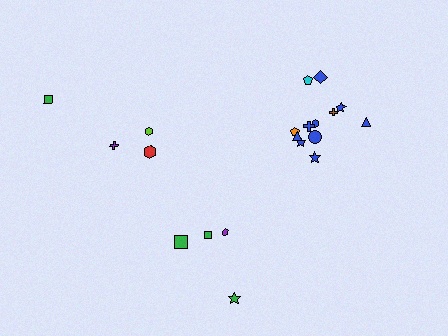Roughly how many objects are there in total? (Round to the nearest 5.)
Roughly 20 objects in total.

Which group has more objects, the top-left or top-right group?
The top-right group.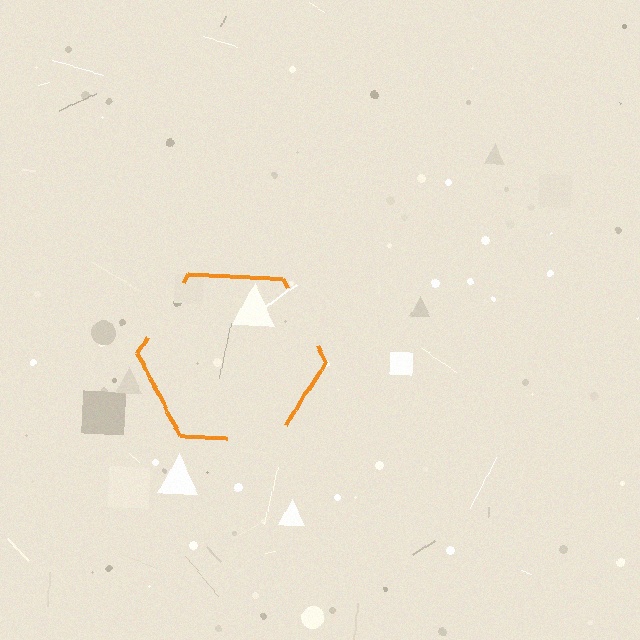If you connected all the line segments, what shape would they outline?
They would outline a hexagon.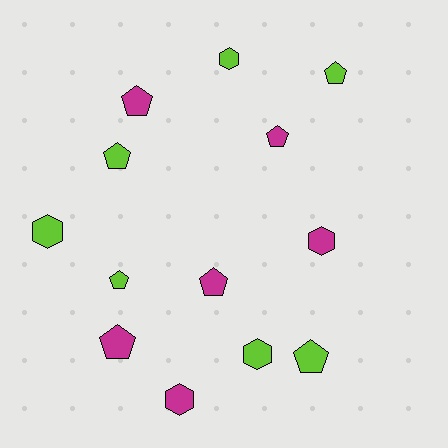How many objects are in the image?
There are 13 objects.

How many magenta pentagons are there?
There are 4 magenta pentagons.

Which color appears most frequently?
Lime, with 7 objects.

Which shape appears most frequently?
Pentagon, with 8 objects.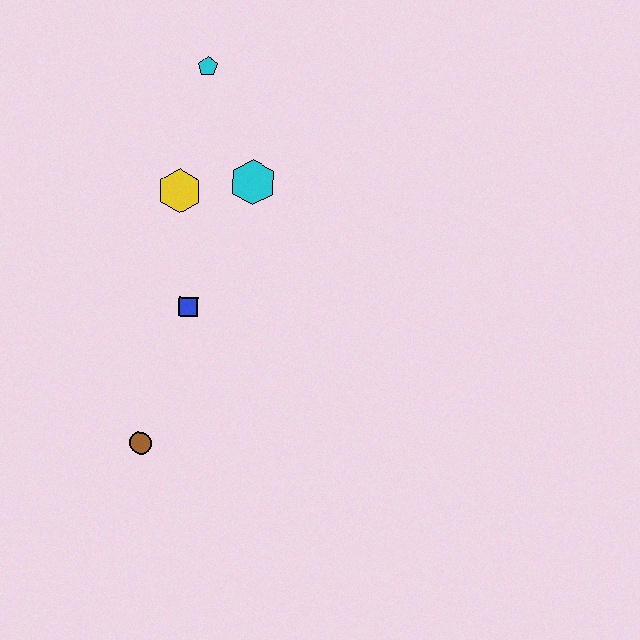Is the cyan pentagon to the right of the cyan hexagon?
No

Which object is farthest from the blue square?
The cyan pentagon is farthest from the blue square.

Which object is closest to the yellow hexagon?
The cyan hexagon is closest to the yellow hexagon.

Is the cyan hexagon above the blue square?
Yes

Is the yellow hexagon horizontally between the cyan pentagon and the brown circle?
Yes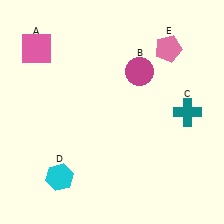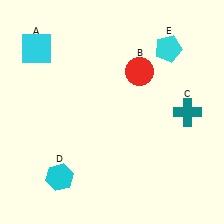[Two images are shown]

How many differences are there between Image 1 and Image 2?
There are 3 differences between the two images.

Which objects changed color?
A changed from pink to cyan. B changed from magenta to red. E changed from pink to cyan.